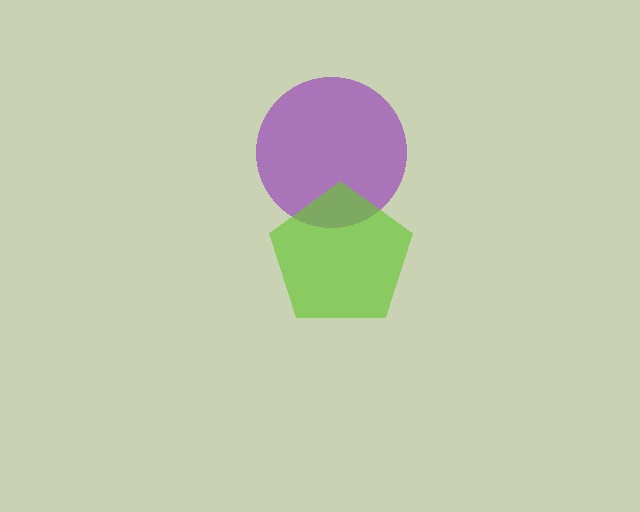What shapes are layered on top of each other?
The layered shapes are: a purple circle, a lime pentagon.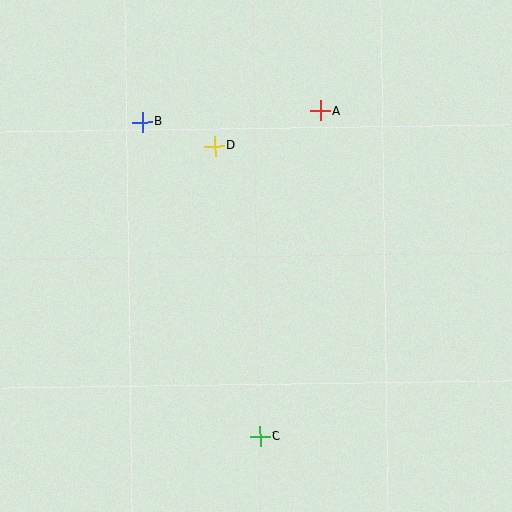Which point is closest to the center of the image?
Point D at (215, 146) is closest to the center.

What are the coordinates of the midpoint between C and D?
The midpoint between C and D is at (237, 291).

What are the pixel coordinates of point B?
Point B is at (142, 122).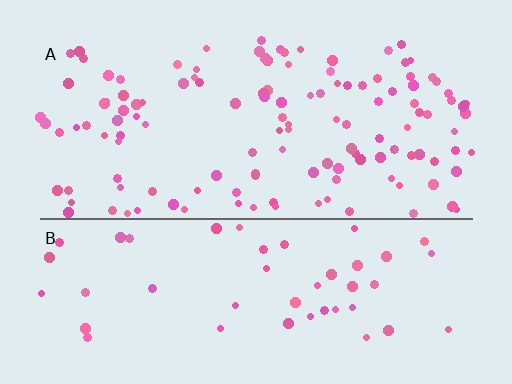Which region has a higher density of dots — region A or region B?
A (the top).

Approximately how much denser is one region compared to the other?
Approximately 2.6× — region A over region B.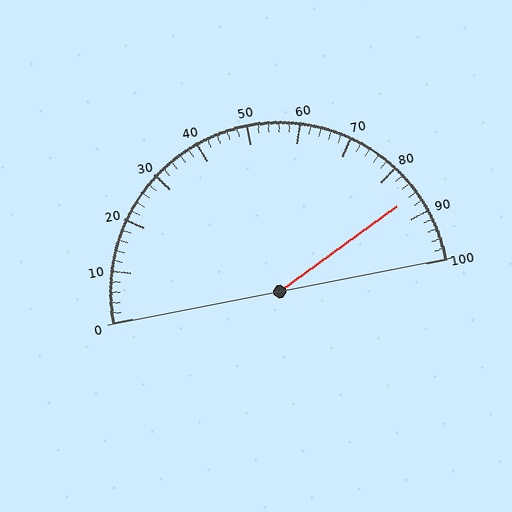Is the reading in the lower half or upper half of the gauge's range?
The reading is in the upper half of the range (0 to 100).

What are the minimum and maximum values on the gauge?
The gauge ranges from 0 to 100.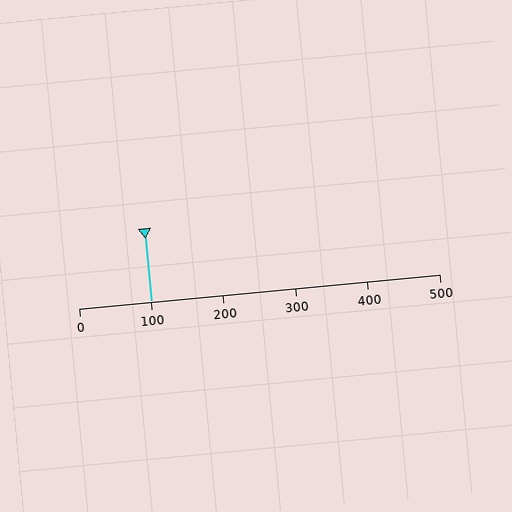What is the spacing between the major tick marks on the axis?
The major ticks are spaced 100 apart.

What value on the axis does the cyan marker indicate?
The marker indicates approximately 100.